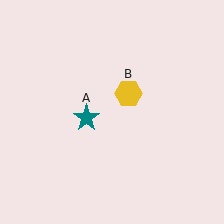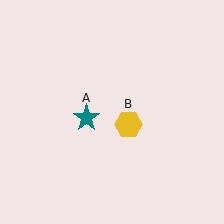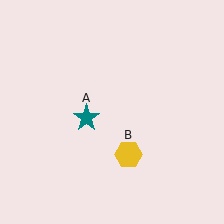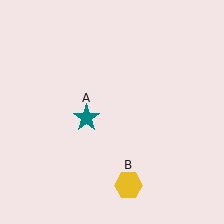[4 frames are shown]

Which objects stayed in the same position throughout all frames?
Teal star (object A) remained stationary.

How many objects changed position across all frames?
1 object changed position: yellow hexagon (object B).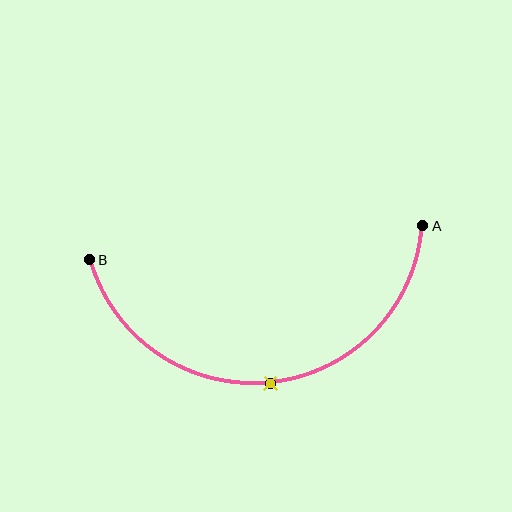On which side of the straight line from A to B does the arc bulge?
The arc bulges below the straight line connecting A and B.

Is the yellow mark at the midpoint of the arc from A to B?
Yes. The yellow mark lies on the arc at equal arc-length from both A and B — it is the arc midpoint.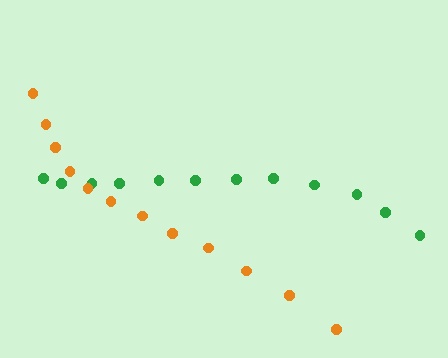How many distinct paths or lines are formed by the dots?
There are 2 distinct paths.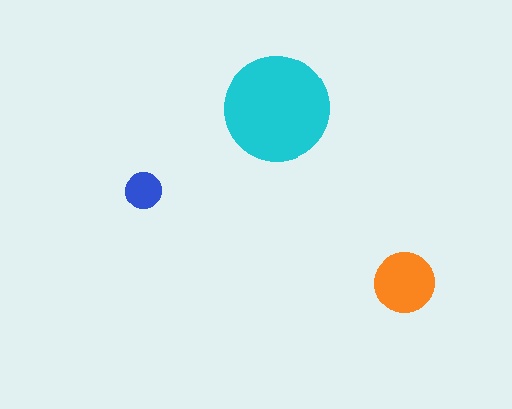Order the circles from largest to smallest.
the cyan one, the orange one, the blue one.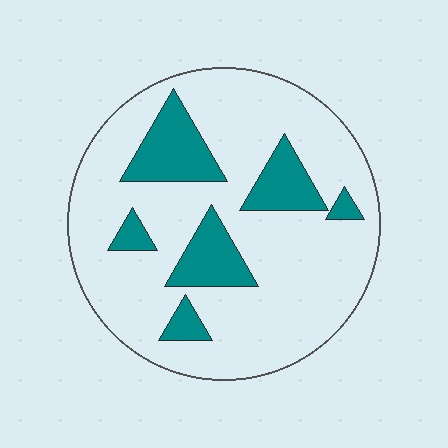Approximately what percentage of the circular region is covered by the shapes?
Approximately 20%.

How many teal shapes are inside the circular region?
6.